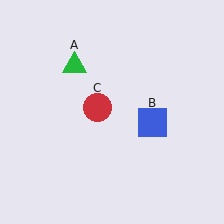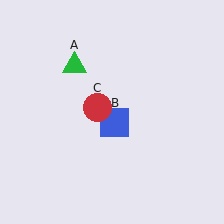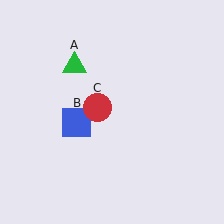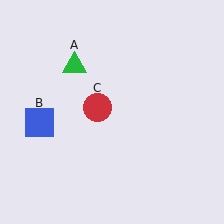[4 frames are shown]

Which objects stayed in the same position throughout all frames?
Green triangle (object A) and red circle (object C) remained stationary.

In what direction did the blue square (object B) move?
The blue square (object B) moved left.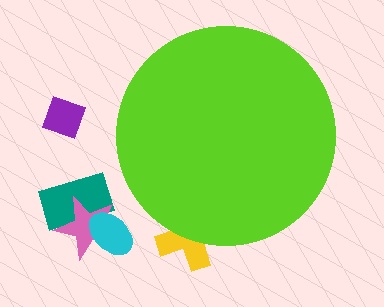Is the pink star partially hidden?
No, the pink star is fully visible.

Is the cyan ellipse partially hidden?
No, the cyan ellipse is fully visible.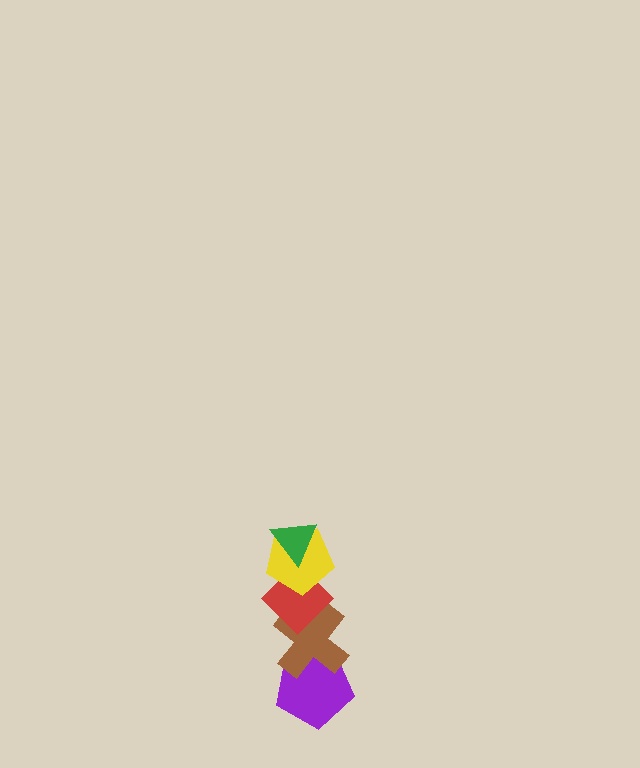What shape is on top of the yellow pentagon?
The green triangle is on top of the yellow pentagon.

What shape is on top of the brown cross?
The red diamond is on top of the brown cross.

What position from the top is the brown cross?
The brown cross is 4th from the top.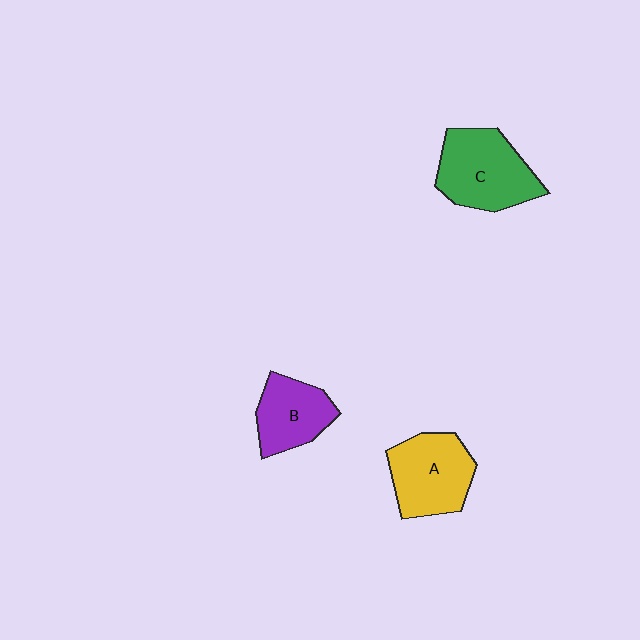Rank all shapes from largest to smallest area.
From largest to smallest: C (green), A (yellow), B (purple).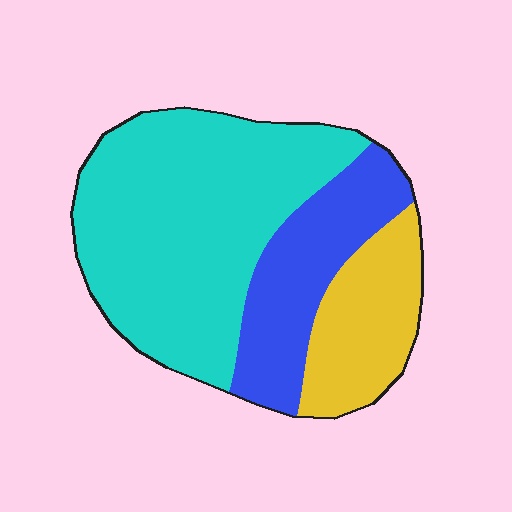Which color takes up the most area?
Cyan, at roughly 55%.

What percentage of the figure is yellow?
Yellow covers 20% of the figure.